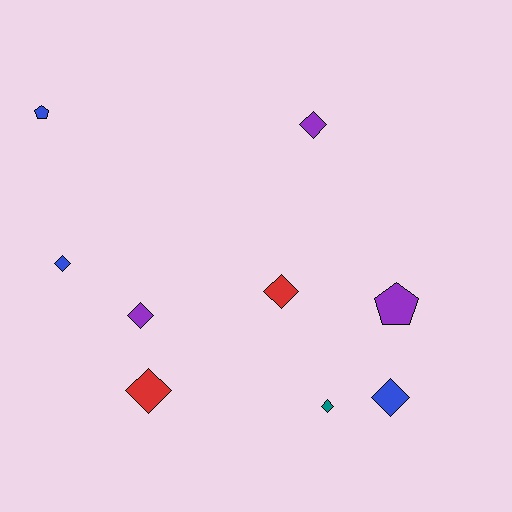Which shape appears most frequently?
Diamond, with 7 objects.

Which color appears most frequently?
Blue, with 3 objects.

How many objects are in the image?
There are 9 objects.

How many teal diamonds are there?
There is 1 teal diamond.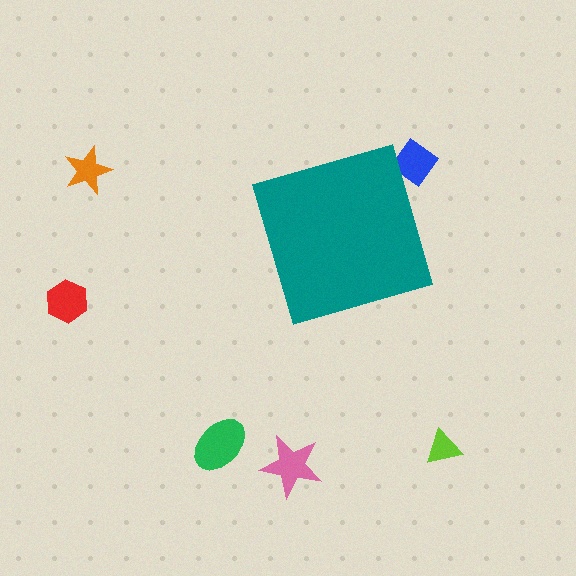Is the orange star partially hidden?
No, the orange star is fully visible.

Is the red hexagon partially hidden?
No, the red hexagon is fully visible.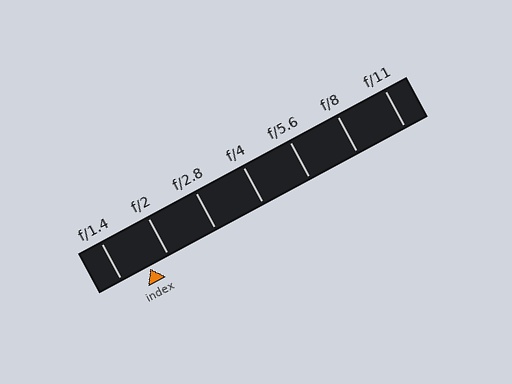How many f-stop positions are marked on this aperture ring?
There are 7 f-stop positions marked.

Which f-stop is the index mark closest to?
The index mark is closest to f/2.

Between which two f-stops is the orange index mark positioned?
The index mark is between f/1.4 and f/2.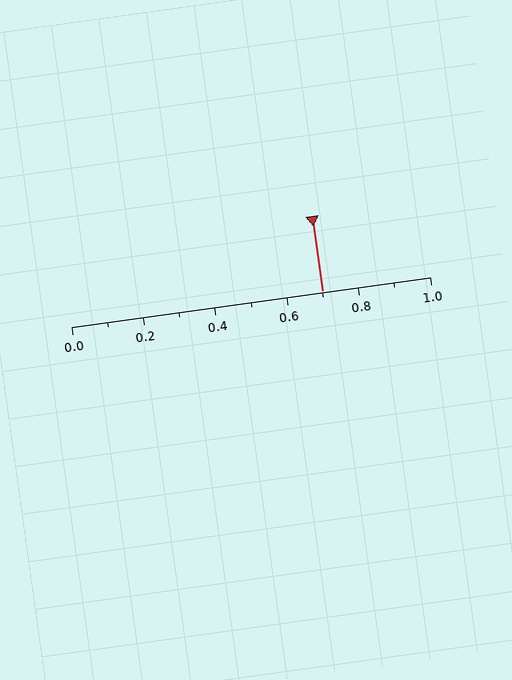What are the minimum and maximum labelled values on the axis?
The axis runs from 0.0 to 1.0.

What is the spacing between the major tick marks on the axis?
The major ticks are spaced 0.2 apart.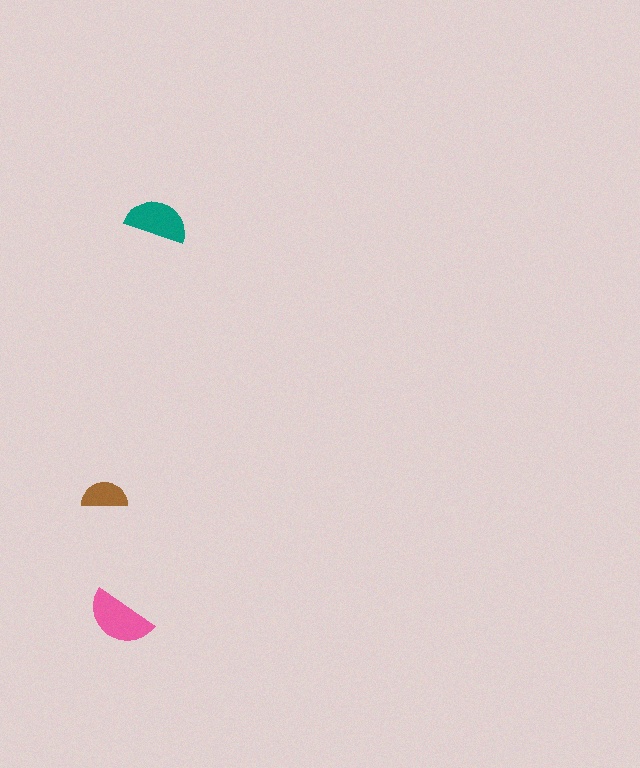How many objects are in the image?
There are 3 objects in the image.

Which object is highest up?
The teal semicircle is topmost.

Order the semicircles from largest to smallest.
the pink one, the teal one, the brown one.